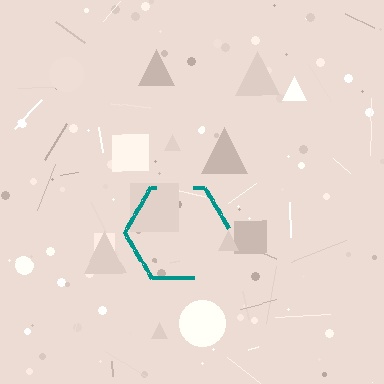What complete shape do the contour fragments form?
The contour fragments form a hexagon.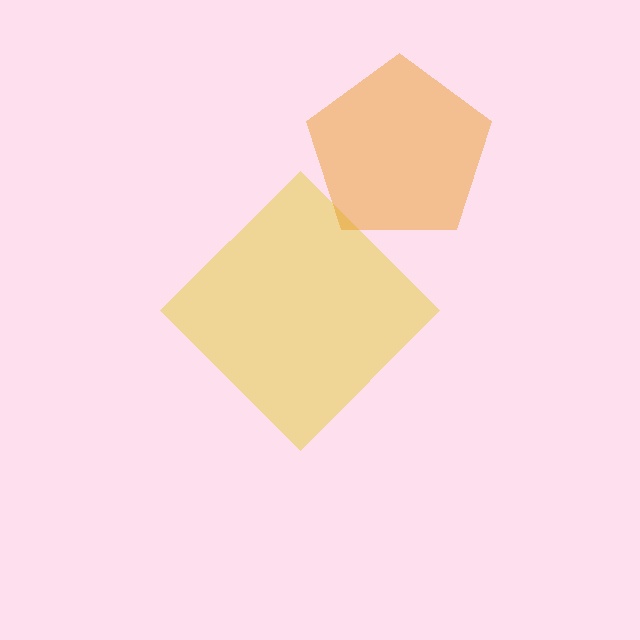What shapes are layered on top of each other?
The layered shapes are: a yellow diamond, an orange pentagon.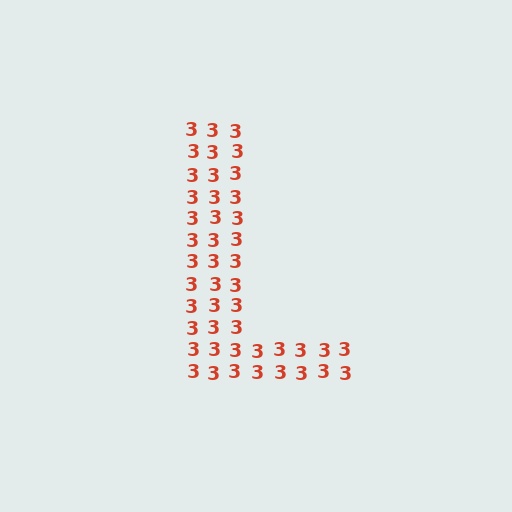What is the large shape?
The large shape is the letter L.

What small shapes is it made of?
It is made of small digit 3's.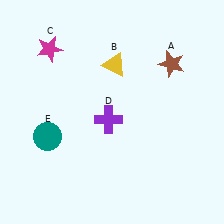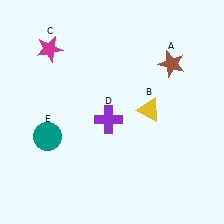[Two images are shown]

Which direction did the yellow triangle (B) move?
The yellow triangle (B) moved down.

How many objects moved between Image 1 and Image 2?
1 object moved between the two images.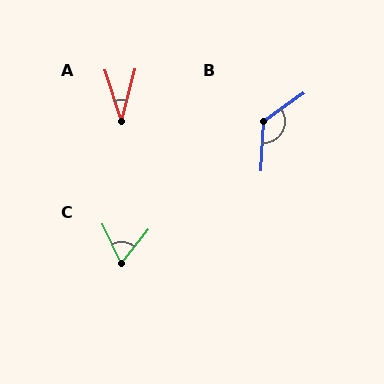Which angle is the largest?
B, at approximately 128 degrees.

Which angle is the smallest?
A, at approximately 33 degrees.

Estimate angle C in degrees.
Approximately 64 degrees.